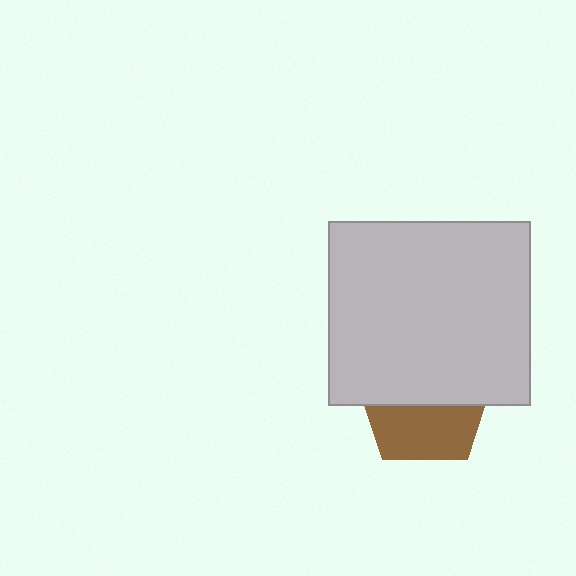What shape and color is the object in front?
The object in front is a light gray rectangle.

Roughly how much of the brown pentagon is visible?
A small part of it is visible (roughly 44%).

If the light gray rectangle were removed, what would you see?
You would see the complete brown pentagon.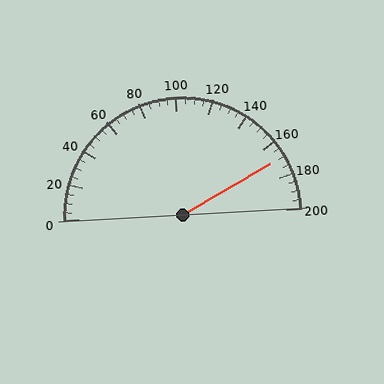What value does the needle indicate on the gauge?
The needle indicates approximately 170.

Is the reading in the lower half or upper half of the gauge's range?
The reading is in the upper half of the range (0 to 200).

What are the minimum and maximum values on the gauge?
The gauge ranges from 0 to 200.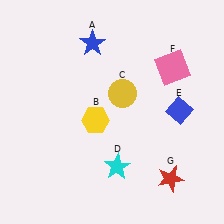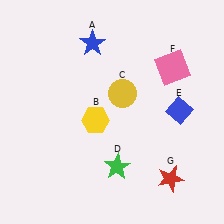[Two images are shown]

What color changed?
The star (D) changed from cyan in Image 1 to green in Image 2.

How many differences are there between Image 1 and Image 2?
There is 1 difference between the two images.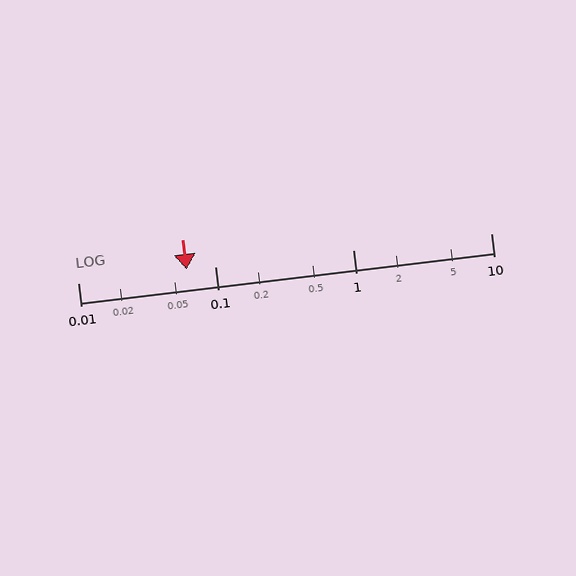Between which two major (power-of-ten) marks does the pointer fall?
The pointer is between 0.01 and 0.1.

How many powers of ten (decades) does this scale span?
The scale spans 3 decades, from 0.01 to 10.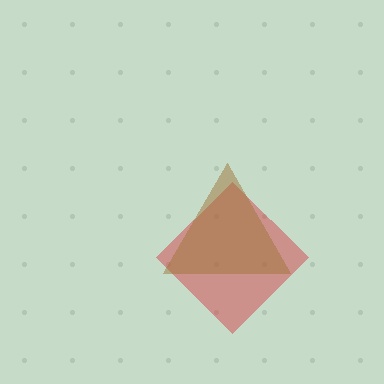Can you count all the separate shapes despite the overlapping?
Yes, there are 2 separate shapes.